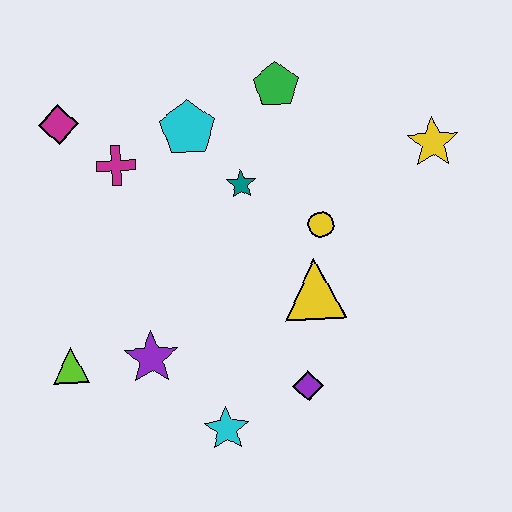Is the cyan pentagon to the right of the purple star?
Yes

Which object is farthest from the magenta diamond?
The yellow star is farthest from the magenta diamond.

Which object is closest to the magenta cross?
The magenta diamond is closest to the magenta cross.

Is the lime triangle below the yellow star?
Yes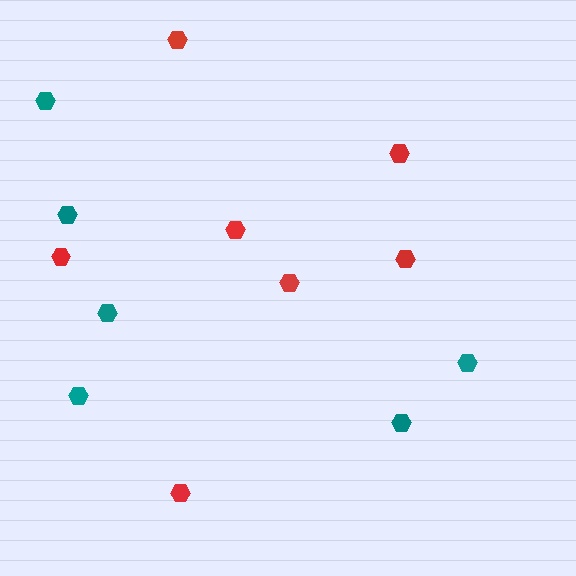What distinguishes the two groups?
There are 2 groups: one group of teal hexagons (6) and one group of red hexagons (7).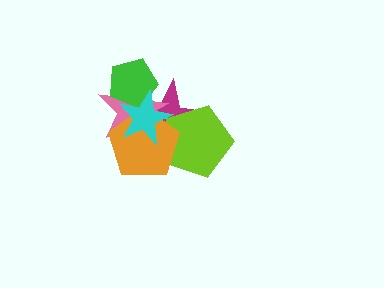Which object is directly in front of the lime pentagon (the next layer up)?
The orange pentagon is directly in front of the lime pentagon.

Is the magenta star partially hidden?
Yes, it is partially covered by another shape.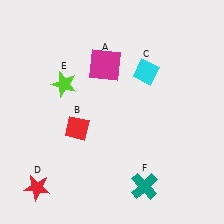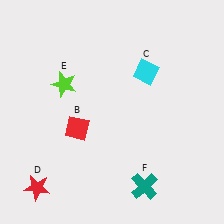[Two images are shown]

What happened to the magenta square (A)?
The magenta square (A) was removed in Image 2. It was in the top-left area of Image 1.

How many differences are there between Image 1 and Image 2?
There is 1 difference between the two images.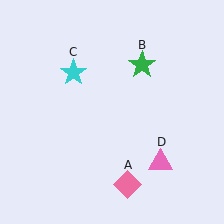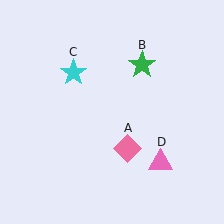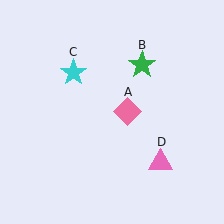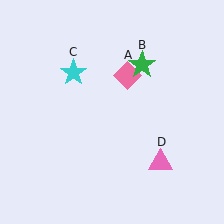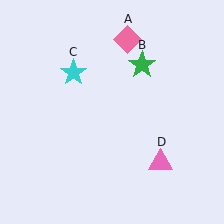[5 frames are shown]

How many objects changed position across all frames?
1 object changed position: pink diamond (object A).